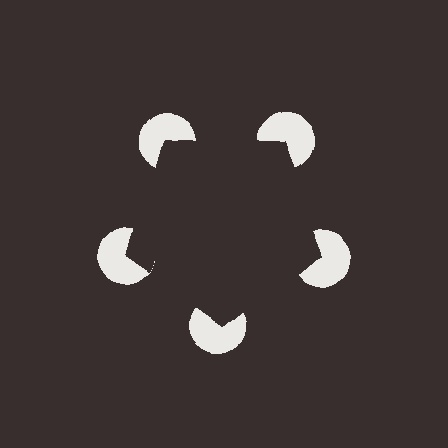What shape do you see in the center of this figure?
An illusory pentagon — its edges are inferred from the aligned wedge cuts in the pac-man discs, not physically drawn.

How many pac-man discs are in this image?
There are 5 — one at each vertex of the illusory pentagon.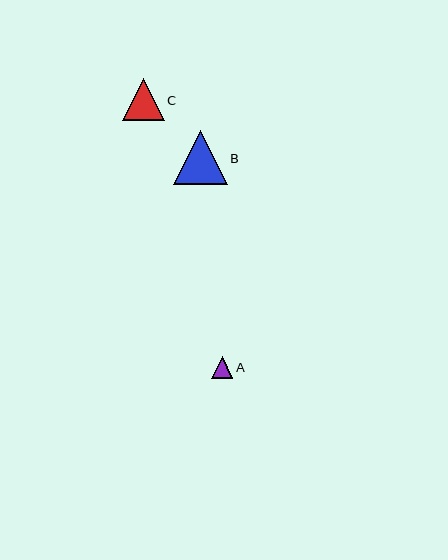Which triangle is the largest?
Triangle B is the largest with a size of approximately 54 pixels.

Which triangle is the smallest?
Triangle A is the smallest with a size of approximately 22 pixels.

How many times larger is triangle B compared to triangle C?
Triangle B is approximately 1.3 times the size of triangle C.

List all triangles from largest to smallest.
From largest to smallest: B, C, A.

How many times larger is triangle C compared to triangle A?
Triangle C is approximately 1.9 times the size of triangle A.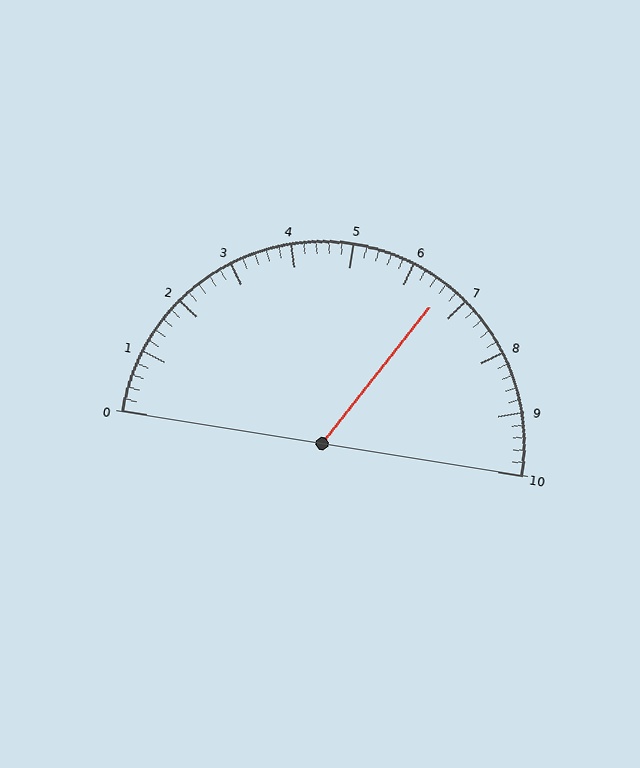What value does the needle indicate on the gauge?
The needle indicates approximately 6.6.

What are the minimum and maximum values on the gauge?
The gauge ranges from 0 to 10.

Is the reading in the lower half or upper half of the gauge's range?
The reading is in the upper half of the range (0 to 10).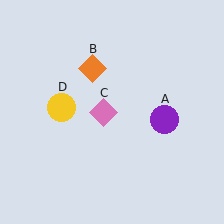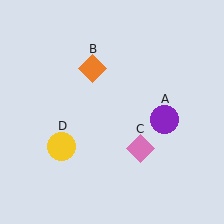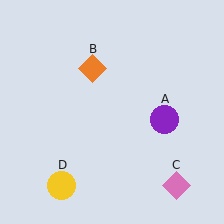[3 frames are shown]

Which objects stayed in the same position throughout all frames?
Purple circle (object A) and orange diamond (object B) remained stationary.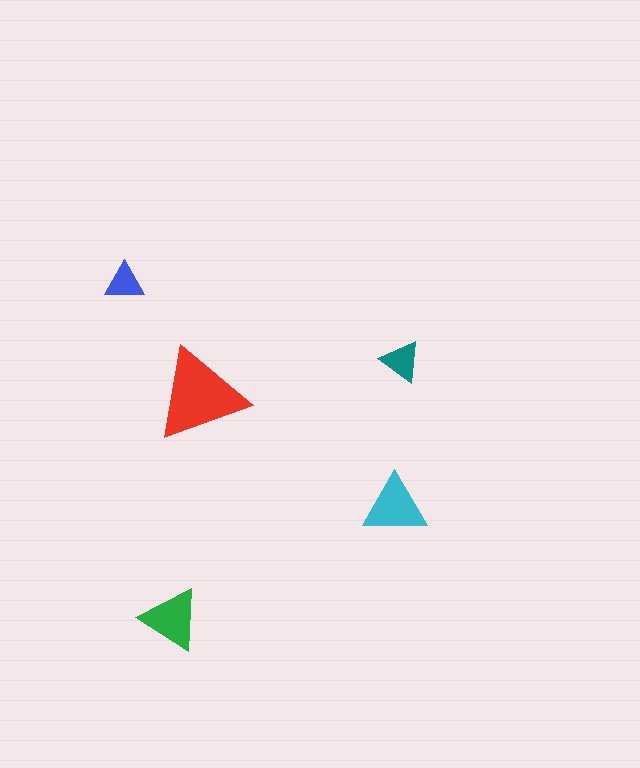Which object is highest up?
The blue triangle is topmost.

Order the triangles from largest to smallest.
the red one, the cyan one, the green one, the teal one, the blue one.